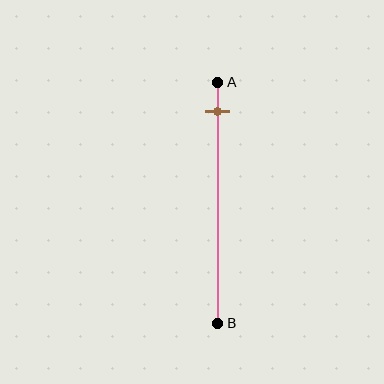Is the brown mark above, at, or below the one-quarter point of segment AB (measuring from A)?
The brown mark is above the one-quarter point of segment AB.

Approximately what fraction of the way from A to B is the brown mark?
The brown mark is approximately 10% of the way from A to B.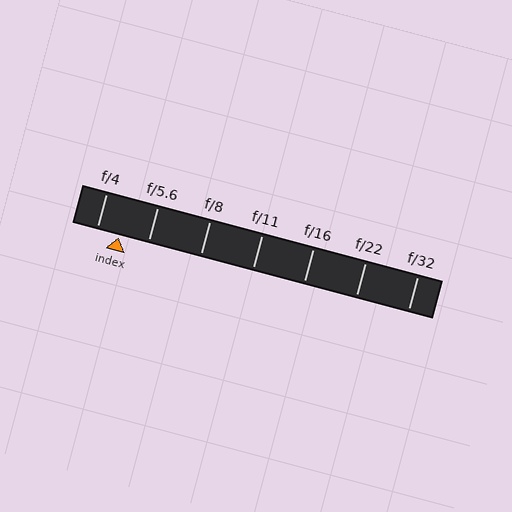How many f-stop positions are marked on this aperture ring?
There are 7 f-stop positions marked.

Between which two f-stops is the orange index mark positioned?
The index mark is between f/4 and f/5.6.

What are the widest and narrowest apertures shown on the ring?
The widest aperture shown is f/4 and the narrowest is f/32.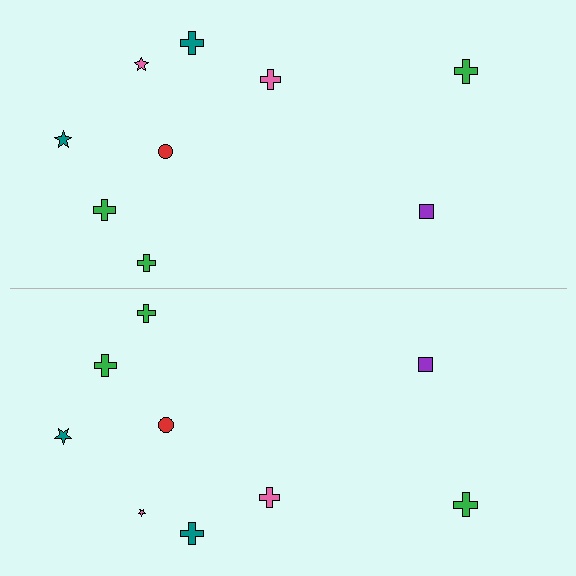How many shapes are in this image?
There are 18 shapes in this image.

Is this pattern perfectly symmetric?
No, the pattern is not perfectly symmetric. The pink star on the bottom side has a different size than its mirror counterpart.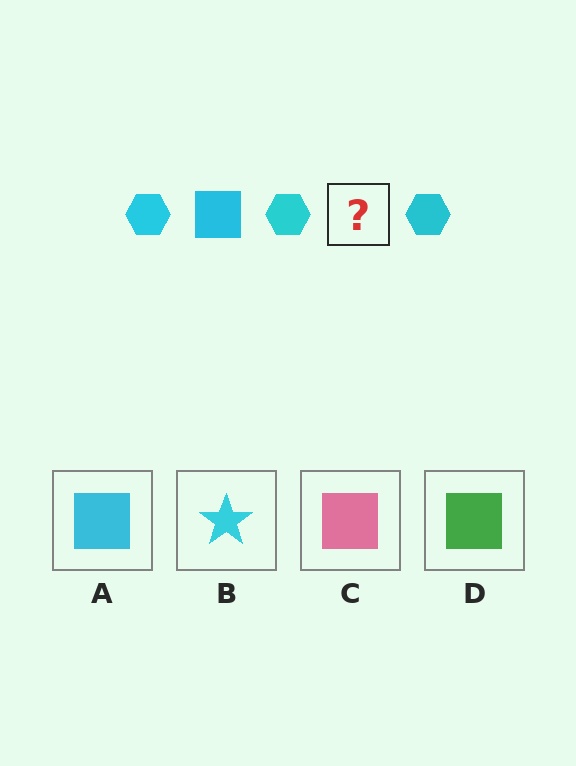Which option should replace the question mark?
Option A.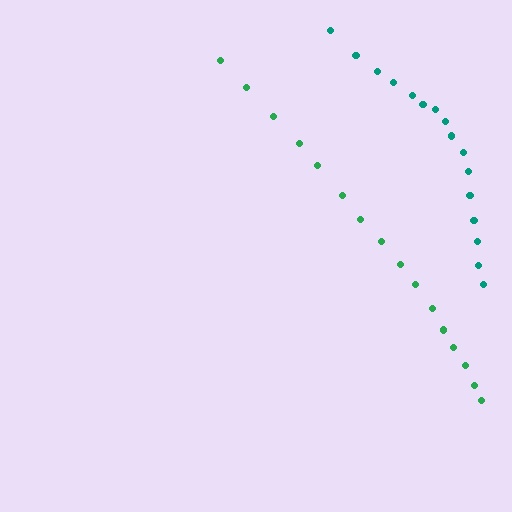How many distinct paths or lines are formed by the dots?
There are 2 distinct paths.